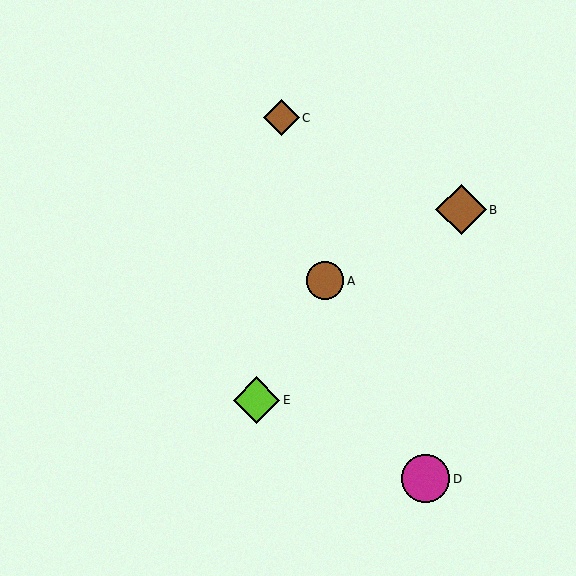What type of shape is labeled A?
Shape A is a brown circle.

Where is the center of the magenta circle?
The center of the magenta circle is at (426, 479).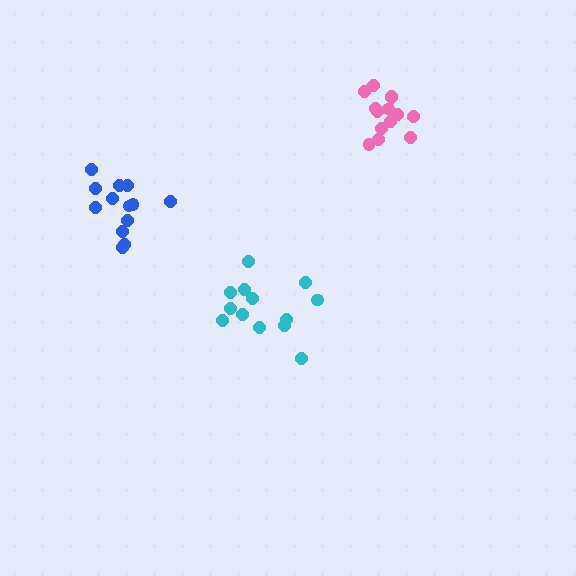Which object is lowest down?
The cyan cluster is bottommost.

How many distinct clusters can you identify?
There are 3 distinct clusters.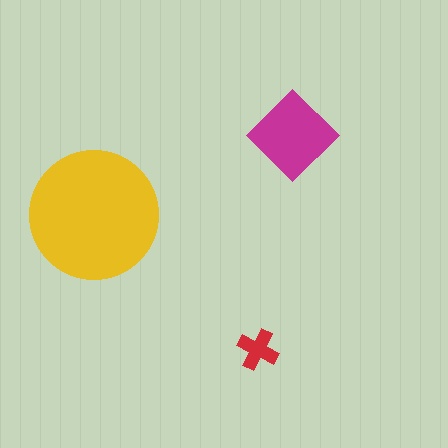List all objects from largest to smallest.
The yellow circle, the magenta diamond, the red cross.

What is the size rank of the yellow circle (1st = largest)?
1st.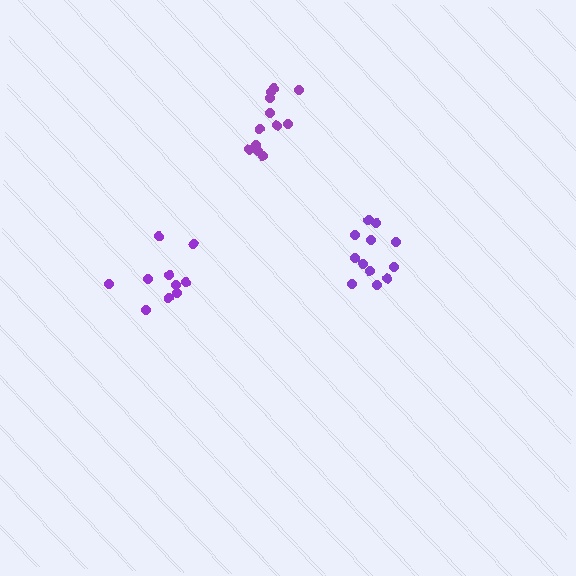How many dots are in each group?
Group 1: 12 dots, Group 2: 12 dots, Group 3: 10 dots (34 total).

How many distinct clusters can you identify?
There are 3 distinct clusters.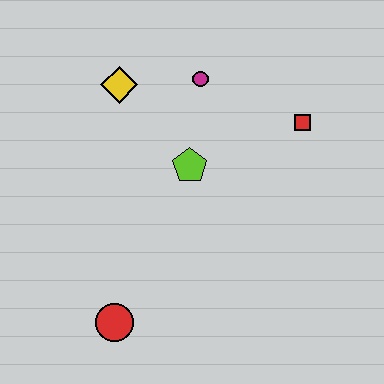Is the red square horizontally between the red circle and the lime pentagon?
No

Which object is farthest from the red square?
The red circle is farthest from the red square.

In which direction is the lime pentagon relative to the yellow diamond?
The lime pentagon is below the yellow diamond.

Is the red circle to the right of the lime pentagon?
No